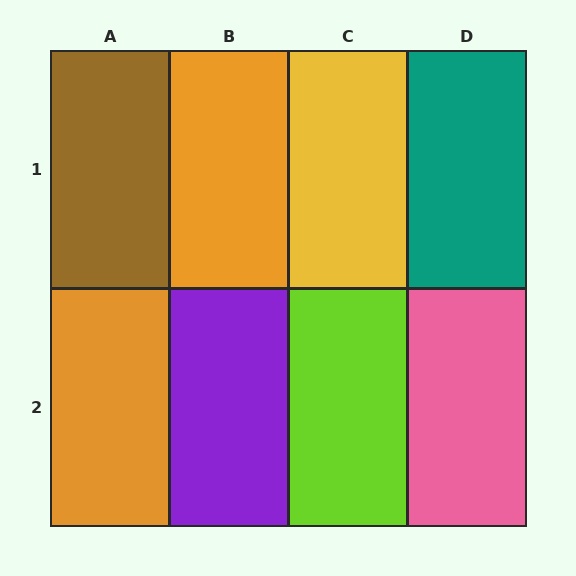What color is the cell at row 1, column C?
Yellow.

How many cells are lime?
1 cell is lime.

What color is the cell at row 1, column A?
Brown.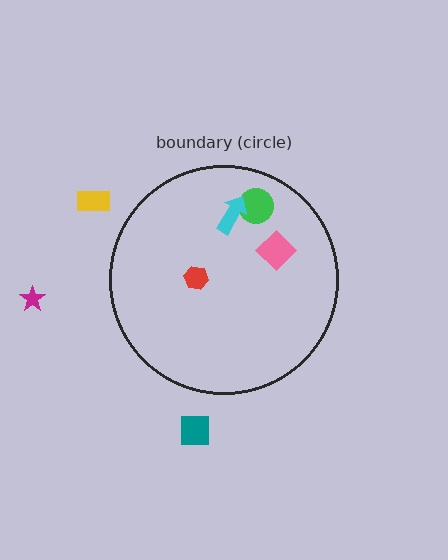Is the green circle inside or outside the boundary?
Inside.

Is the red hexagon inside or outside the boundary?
Inside.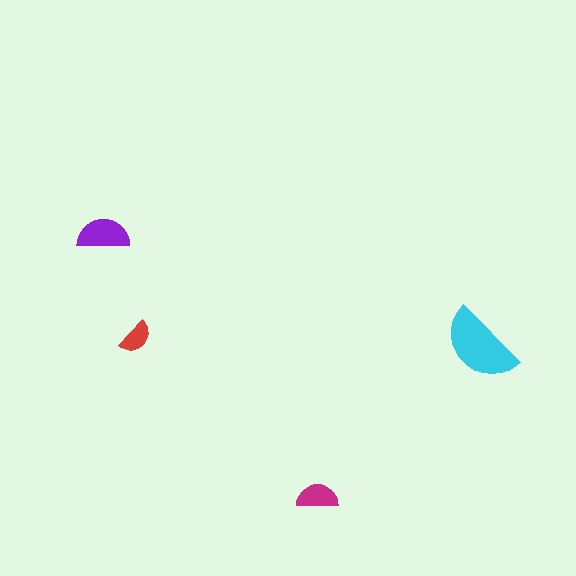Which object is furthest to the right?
The cyan semicircle is rightmost.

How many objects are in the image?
There are 4 objects in the image.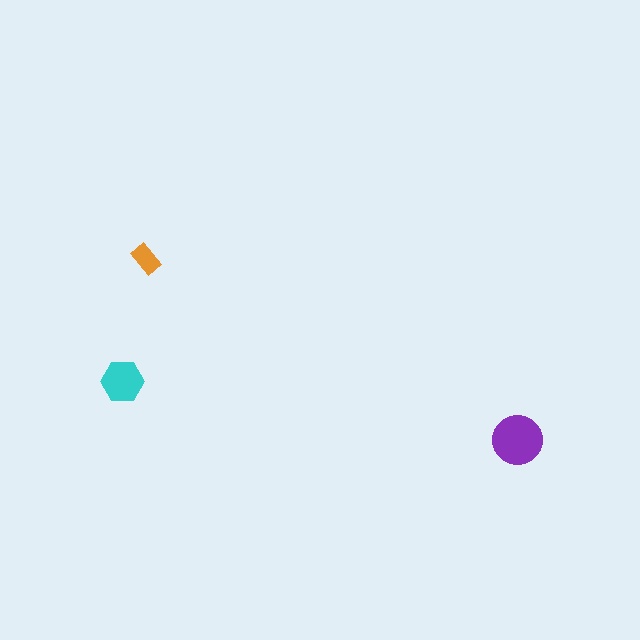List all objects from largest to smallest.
The purple circle, the cyan hexagon, the orange rectangle.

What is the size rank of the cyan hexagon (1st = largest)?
2nd.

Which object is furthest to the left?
The cyan hexagon is leftmost.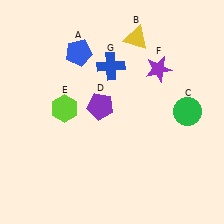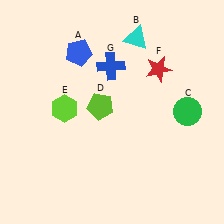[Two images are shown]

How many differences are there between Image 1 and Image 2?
There are 3 differences between the two images.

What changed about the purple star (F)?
In Image 1, F is purple. In Image 2, it changed to red.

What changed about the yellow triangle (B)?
In Image 1, B is yellow. In Image 2, it changed to cyan.